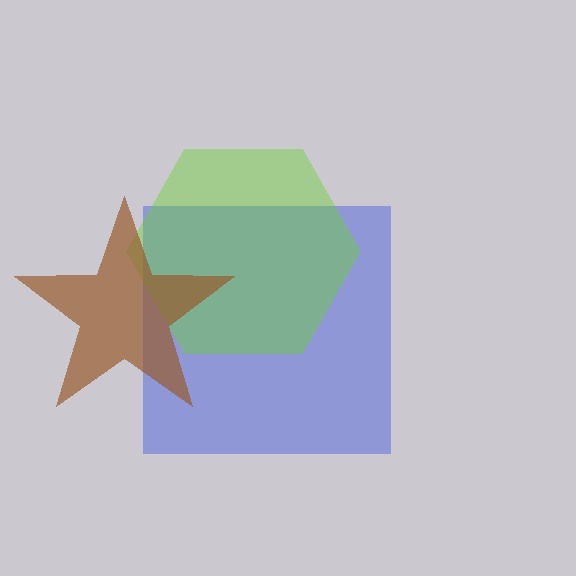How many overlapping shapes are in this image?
There are 3 overlapping shapes in the image.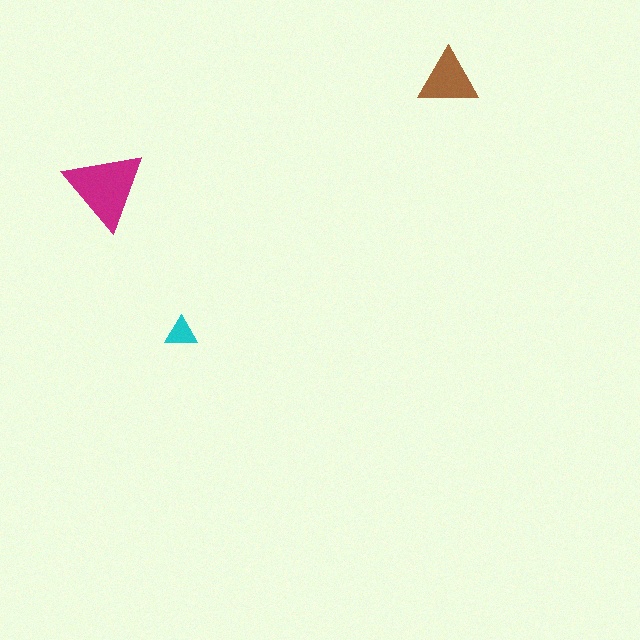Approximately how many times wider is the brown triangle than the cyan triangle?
About 2 times wider.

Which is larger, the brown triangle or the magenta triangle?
The magenta one.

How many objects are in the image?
There are 3 objects in the image.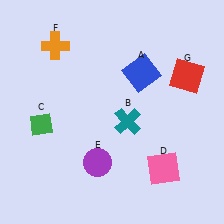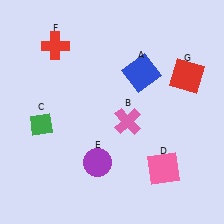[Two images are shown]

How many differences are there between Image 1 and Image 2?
There are 2 differences between the two images.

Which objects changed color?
B changed from teal to pink. F changed from orange to red.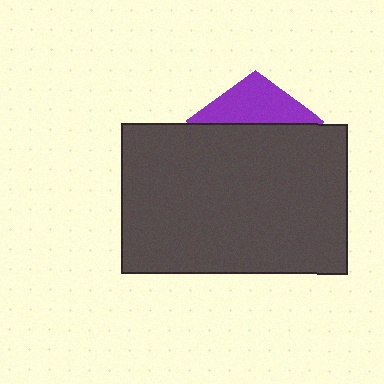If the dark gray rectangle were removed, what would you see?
You would see the complete purple pentagon.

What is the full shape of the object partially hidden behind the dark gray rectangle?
The partially hidden object is a purple pentagon.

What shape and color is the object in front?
The object in front is a dark gray rectangle.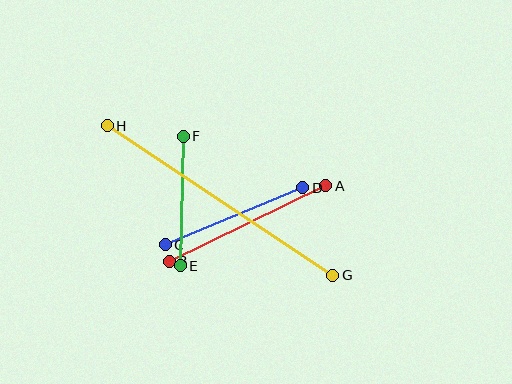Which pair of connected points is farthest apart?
Points G and H are farthest apart.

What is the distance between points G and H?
The distance is approximately 271 pixels.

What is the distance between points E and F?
The distance is approximately 129 pixels.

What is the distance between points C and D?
The distance is approximately 149 pixels.